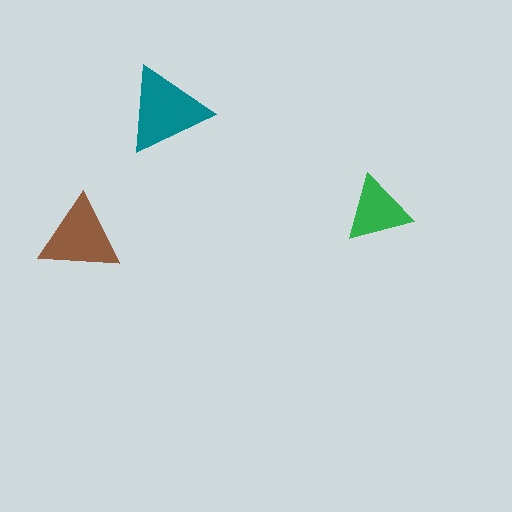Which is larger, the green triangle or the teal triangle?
The teal one.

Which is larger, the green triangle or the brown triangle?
The brown one.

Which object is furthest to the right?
The green triangle is rightmost.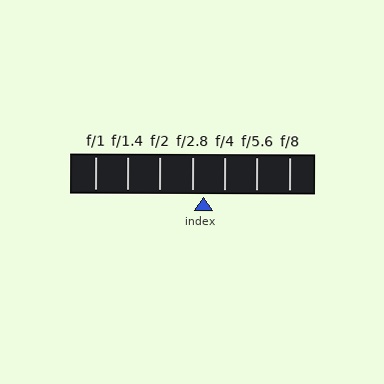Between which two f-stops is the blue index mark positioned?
The index mark is between f/2.8 and f/4.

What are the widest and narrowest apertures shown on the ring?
The widest aperture shown is f/1 and the narrowest is f/8.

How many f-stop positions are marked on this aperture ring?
There are 7 f-stop positions marked.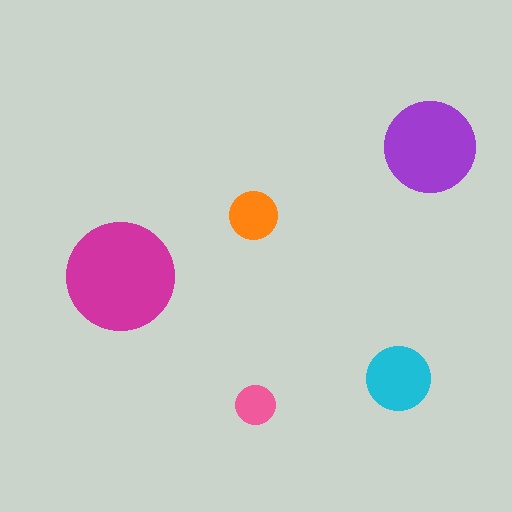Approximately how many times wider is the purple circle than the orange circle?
About 2 times wider.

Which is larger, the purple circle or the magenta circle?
The magenta one.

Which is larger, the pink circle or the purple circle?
The purple one.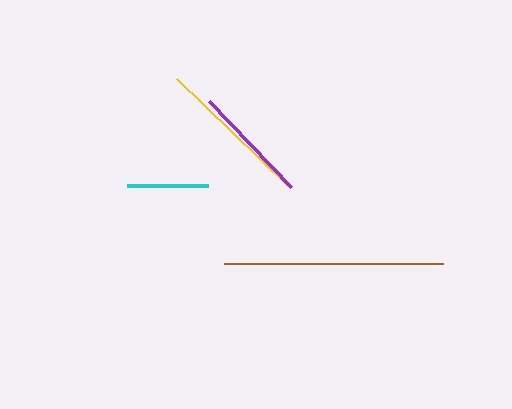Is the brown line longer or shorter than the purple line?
The brown line is longer than the purple line.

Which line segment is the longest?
The brown line is the longest at approximately 220 pixels.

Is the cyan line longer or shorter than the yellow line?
The yellow line is longer than the cyan line.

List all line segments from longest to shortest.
From longest to shortest: brown, yellow, purple, cyan.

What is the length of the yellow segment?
The yellow segment is approximately 154 pixels long.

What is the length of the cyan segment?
The cyan segment is approximately 81 pixels long.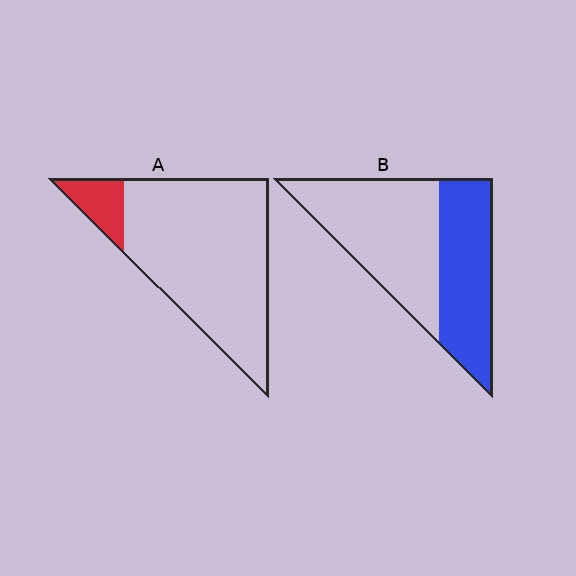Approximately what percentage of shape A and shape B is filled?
A is approximately 10% and B is approximately 45%.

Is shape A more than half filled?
No.